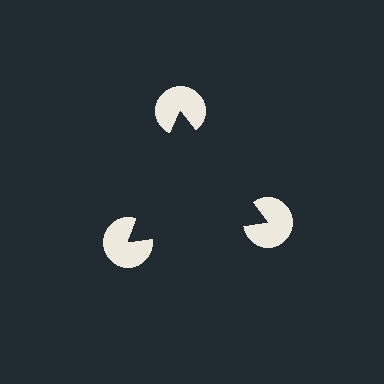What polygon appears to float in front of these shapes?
An illusory triangle — its edges are inferred from the aligned wedge cuts in the pac-man discs, not physically drawn.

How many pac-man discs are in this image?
There are 3 — one at each vertex of the illusory triangle.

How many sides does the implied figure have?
3 sides.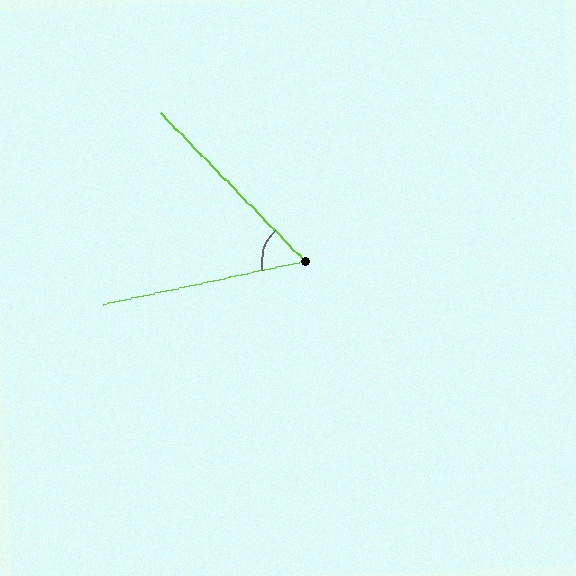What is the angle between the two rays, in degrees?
Approximately 58 degrees.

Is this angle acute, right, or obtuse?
It is acute.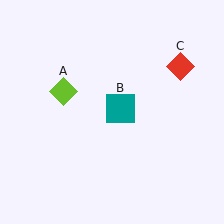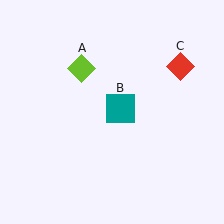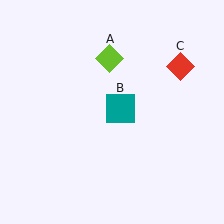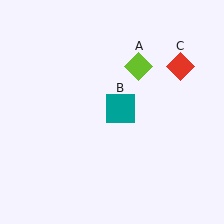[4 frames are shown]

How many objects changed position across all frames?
1 object changed position: lime diamond (object A).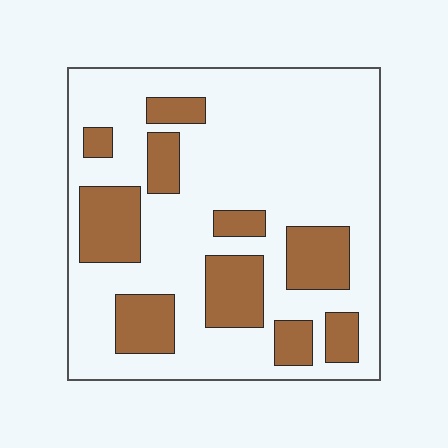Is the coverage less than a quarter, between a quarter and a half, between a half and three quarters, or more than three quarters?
Between a quarter and a half.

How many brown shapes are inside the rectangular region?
10.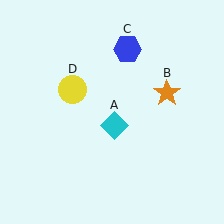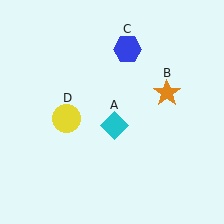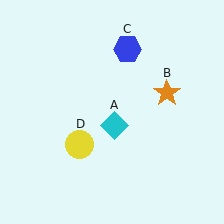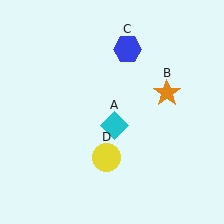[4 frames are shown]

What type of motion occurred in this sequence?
The yellow circle (object D) rotated counterclockwise around the center of the scene.